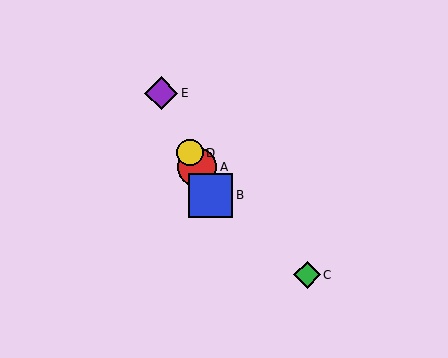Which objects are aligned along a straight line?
Objects A, B, D, E are aligned along a straight line.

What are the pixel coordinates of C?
Object C is at (307, 275).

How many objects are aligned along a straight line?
4 objects (A, B, D, E) are aligned along a straight line.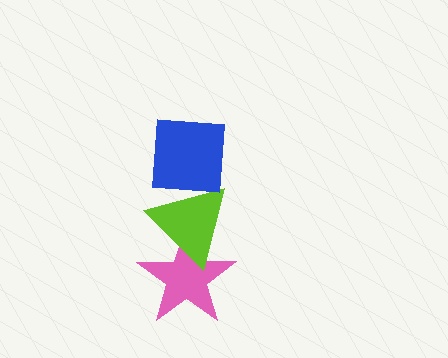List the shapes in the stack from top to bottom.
From top to bottom: the blue square, the lime triangle, the pink star.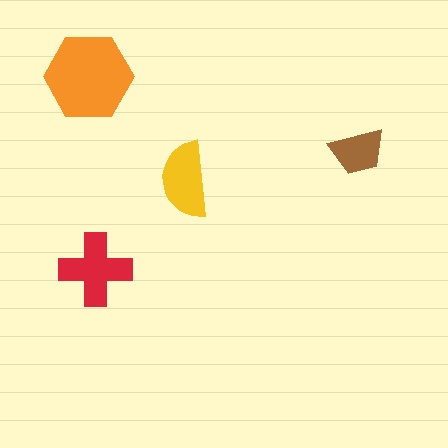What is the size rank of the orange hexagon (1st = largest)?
1st.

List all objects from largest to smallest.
The orange hexagon, the red cross, the yellow semicircle, the brown trapezoid.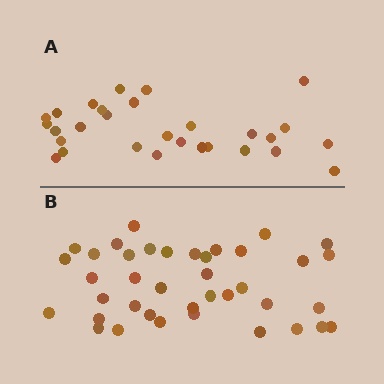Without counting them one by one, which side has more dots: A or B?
Region B (the bottom region) has more dots.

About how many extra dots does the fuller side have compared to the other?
Region B has roughly 10 or so more dots than region A.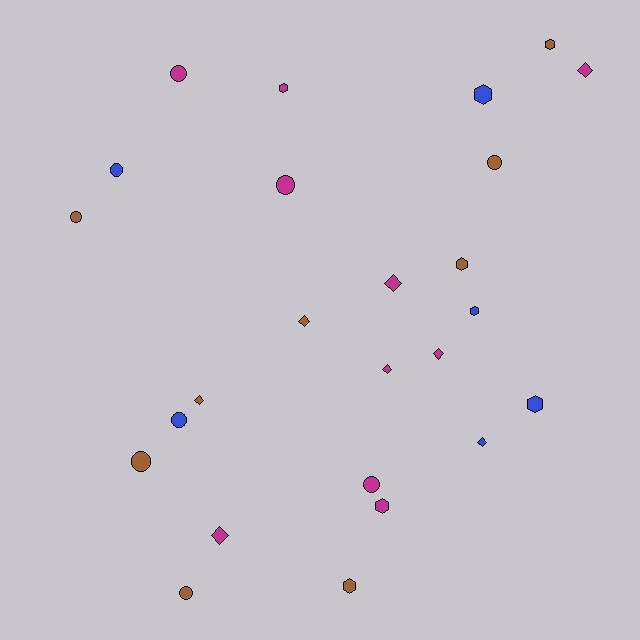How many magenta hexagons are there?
There are 2 magenta hexagons.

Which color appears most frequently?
Magenta, with 10 objects.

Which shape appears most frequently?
Circle, with 9 objects.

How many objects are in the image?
There are 25 objects.